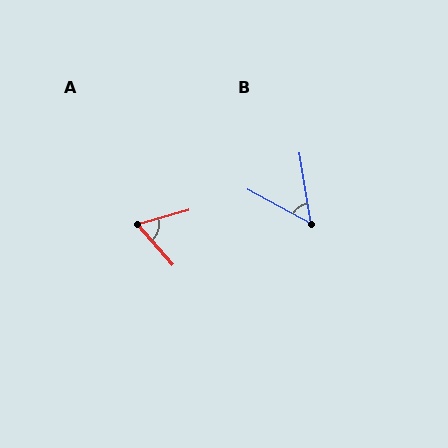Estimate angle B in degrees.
Approximately 52 degrees.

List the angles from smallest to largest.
B (52°), A (65°).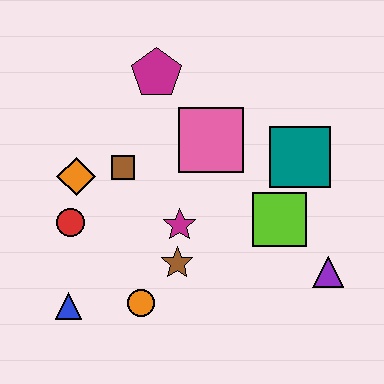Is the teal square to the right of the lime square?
Yes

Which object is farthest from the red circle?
The purple triangle is farthest from the red circle.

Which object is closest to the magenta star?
The brown star is closest to the magenta star.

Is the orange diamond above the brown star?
Yes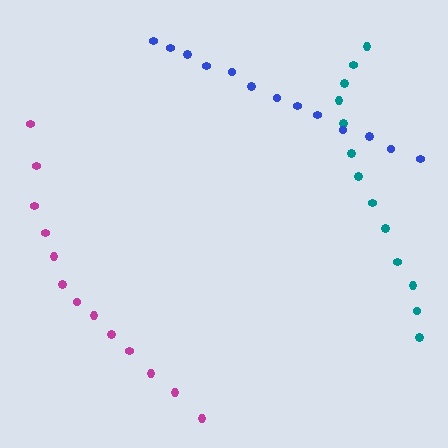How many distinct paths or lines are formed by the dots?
There are 3 distinct paths.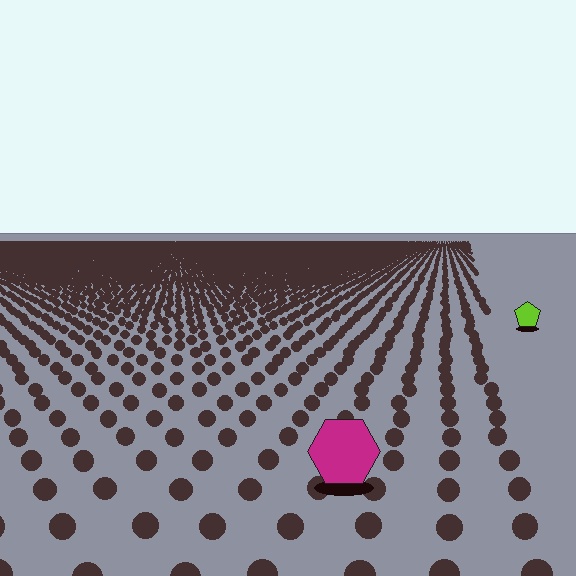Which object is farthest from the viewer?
The lime pentagon is farthest from the viewer. It appears smaller and the ground texture around it is denser.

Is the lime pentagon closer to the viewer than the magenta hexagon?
No. The magenta hexagon is closer — you can tell from the texture gradient: the ground texture is coarser near it.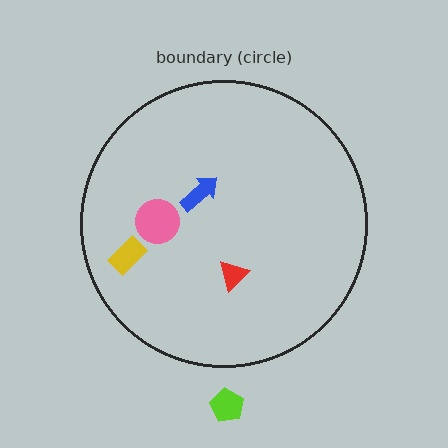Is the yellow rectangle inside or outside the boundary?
Inside.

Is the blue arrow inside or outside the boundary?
Inside.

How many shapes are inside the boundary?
4 inside, 1 outside.